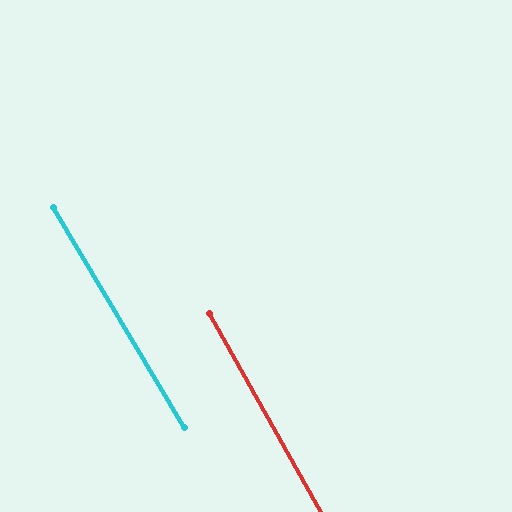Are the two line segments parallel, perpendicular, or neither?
Parallel — their directions differ by only 1.4°.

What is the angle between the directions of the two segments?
Approximately 1 degree.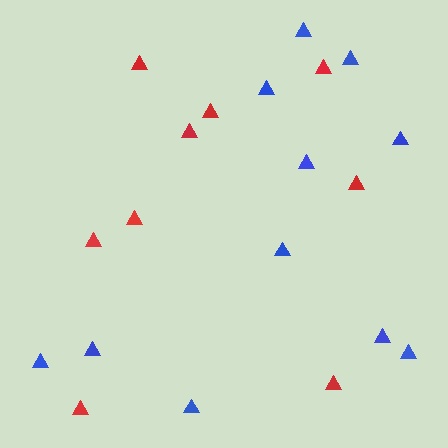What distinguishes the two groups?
There are 2 groups: one group of red triangles (9) and one group of blue triangles (11).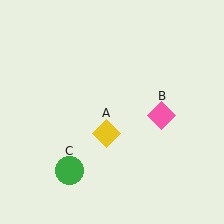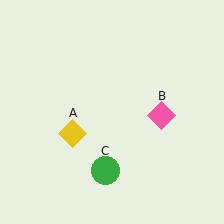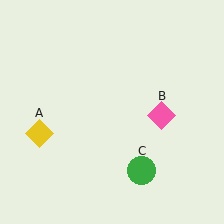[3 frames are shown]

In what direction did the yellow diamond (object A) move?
The yellow diamond (object A) moved left.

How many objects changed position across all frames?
2 objects changed position: yellow diamond (object A), green circle (object C).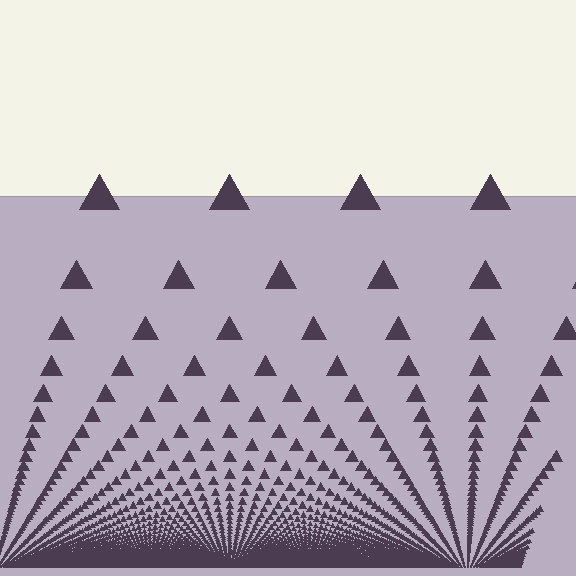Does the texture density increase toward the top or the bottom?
Density increases toward the bottom.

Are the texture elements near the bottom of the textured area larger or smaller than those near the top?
Smaller. The gradient is inverted — elements near the bottom are smaller and denser.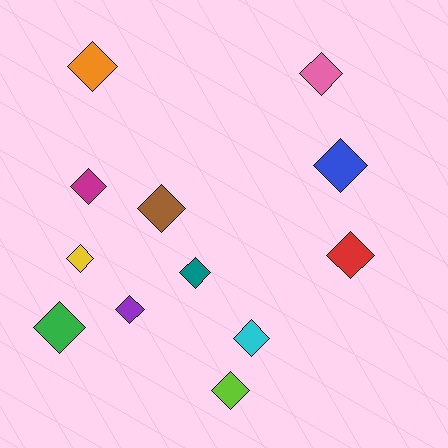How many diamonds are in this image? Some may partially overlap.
There are 12 diamonds.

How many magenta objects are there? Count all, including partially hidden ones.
There is 1 magenta object.